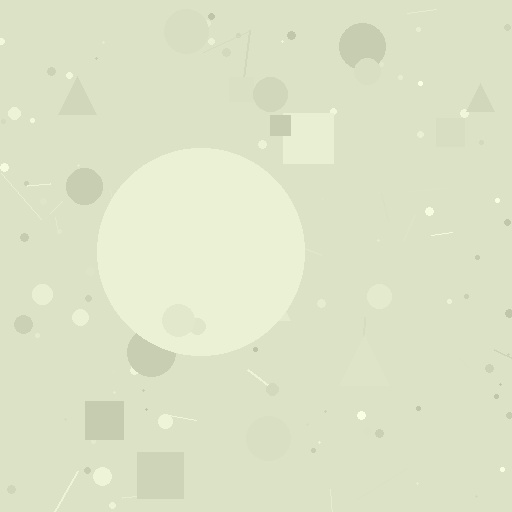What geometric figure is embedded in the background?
A circle is embedded in the background.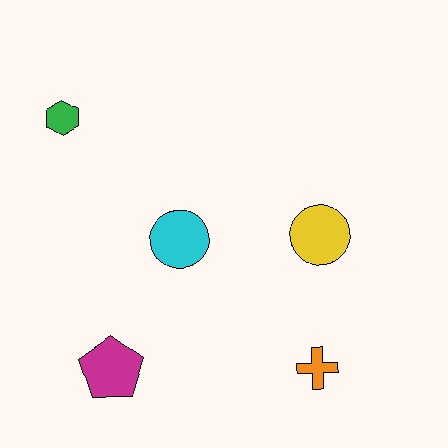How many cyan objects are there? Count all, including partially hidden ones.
There is 1 cyan object.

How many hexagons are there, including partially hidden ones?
There is 1 hexagon.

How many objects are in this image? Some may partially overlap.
There are 5 objects.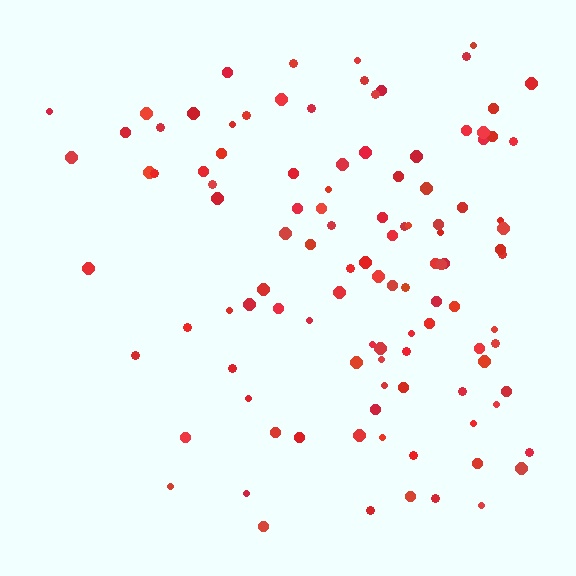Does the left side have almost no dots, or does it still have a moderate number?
Still a moderate number, just noticeably fewer than the right.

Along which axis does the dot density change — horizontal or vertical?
Horizontal.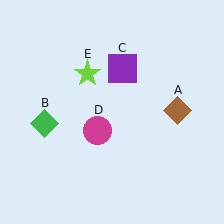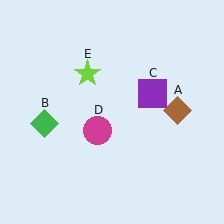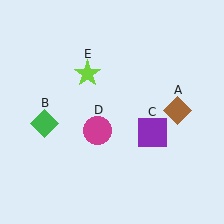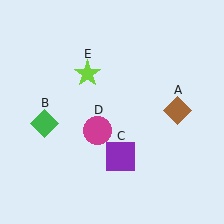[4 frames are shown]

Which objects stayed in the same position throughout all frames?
Brown diamond (object A) and green diamond (object B) and magenta circle (object D) and lime star (object E) remained stationary.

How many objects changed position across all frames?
1 object changed position: purple square (object C).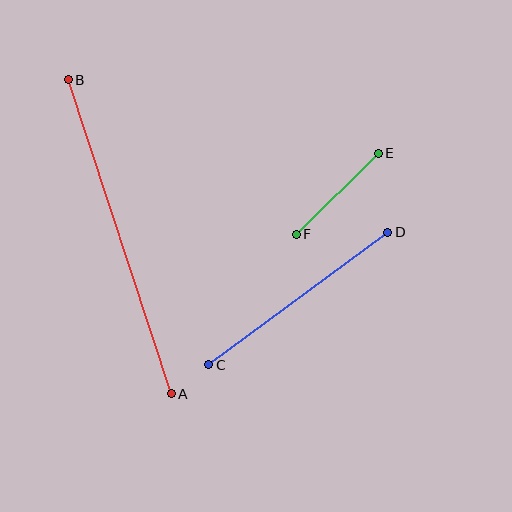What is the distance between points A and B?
The distance is approximately 330 pixels.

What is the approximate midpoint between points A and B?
The midpoint is at approximately (120, 237) pixels.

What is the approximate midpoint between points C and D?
The midpoint is at approximately (298, 298) pixels.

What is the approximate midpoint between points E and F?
The midpoint is at approximately (337, 194) pixels.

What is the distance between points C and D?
The distance is approximately 223 pixels.